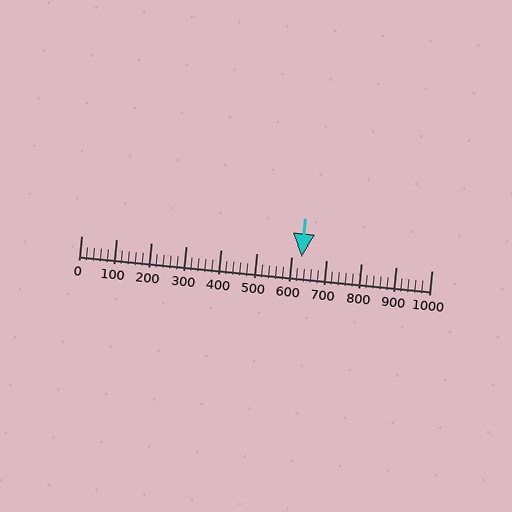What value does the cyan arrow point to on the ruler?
The cyan arrow points to approximately 630.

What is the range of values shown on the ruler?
The ruler shows values from 0 to 1000.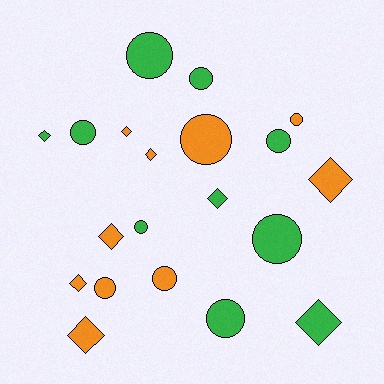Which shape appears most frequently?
Circle, with 11 objects.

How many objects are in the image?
There are 20 objects.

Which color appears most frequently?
Orange, with 10 objects.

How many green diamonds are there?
There are 3 green diamonds.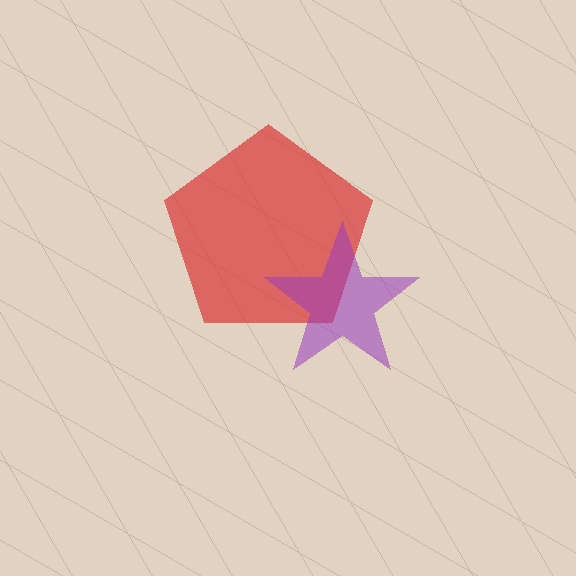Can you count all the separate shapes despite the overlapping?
Yes, there are 2 separate shapes.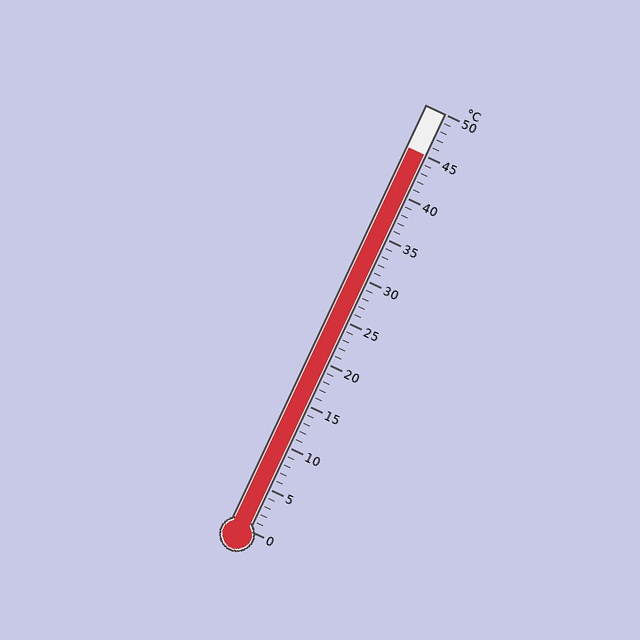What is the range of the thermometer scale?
The thermometer scale ranges from 0°C to 50°C.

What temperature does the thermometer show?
The thermometer shows approximately 45°C.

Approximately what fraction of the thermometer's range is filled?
The thermometer is filled to approximately 90% of its range.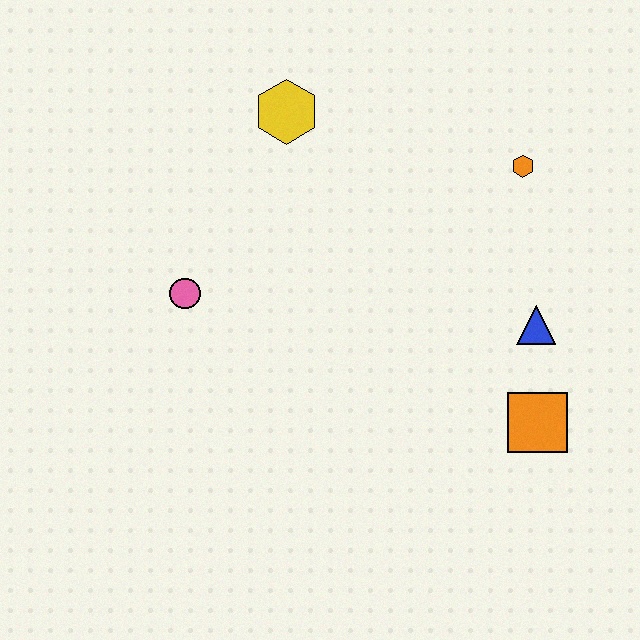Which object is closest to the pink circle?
The yellow hexagon is closest to the pink circle.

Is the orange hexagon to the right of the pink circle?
Yes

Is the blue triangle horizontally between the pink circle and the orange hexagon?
No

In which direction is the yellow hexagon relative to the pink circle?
The yellow hexagon is above the pink circle.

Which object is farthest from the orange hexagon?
The pink circle is farthest from the orange hexagon.